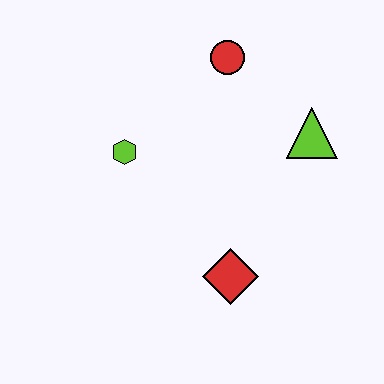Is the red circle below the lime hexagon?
No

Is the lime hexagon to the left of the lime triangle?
Yes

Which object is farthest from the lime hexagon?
The lime triangle is farthest from the lime hexagon.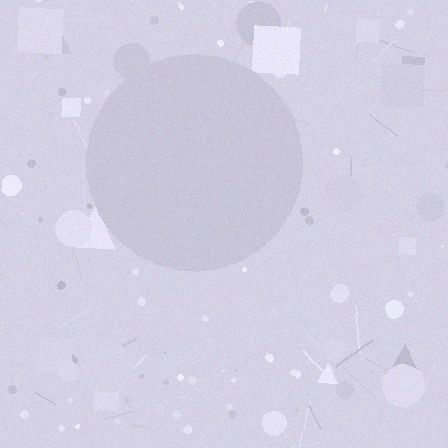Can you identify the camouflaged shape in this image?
The camouflaged shape is a circle.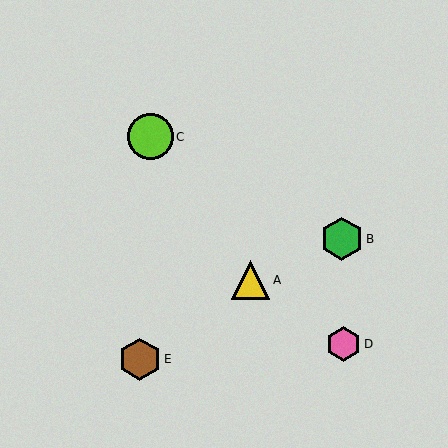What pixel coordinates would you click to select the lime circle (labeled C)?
Click at (151, 137) to select the lime circle C.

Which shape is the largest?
The lime circle (labeled C) is the largest.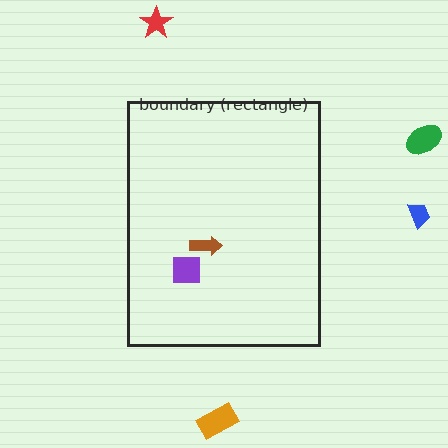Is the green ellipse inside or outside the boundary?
Outside.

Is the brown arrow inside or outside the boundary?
Inside.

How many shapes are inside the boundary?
2 inside, 4 outside.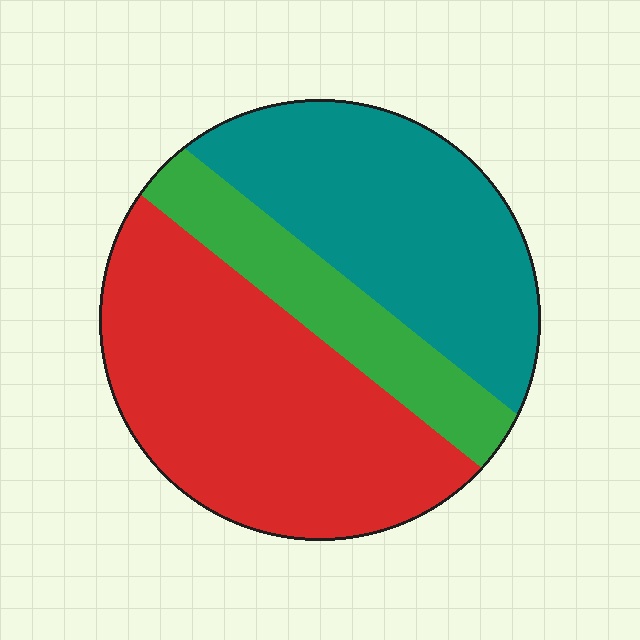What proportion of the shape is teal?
Teal takes up about three eighths (3/8) of the shape.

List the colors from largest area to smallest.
From largest to smallest: red, teal, green.